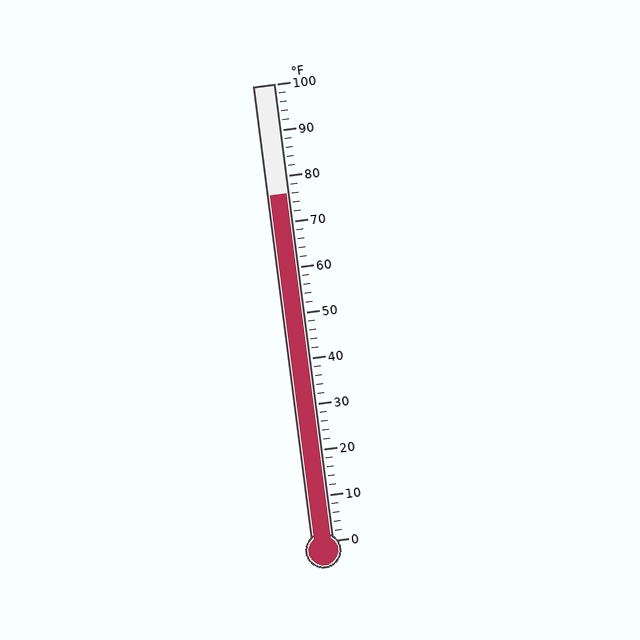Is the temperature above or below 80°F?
The temperature is below 80°F.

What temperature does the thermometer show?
The thermometer shows approximately 76°F.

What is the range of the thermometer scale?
The thermometer scale ranges from 0°F to 100°F.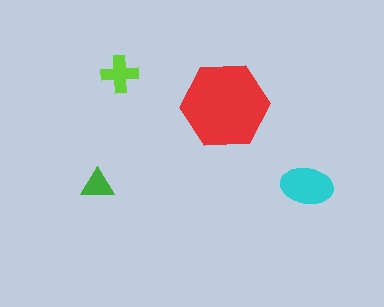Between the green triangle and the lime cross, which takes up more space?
The lime cross.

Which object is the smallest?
The green triangle.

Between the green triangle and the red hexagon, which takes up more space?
The red hexagon.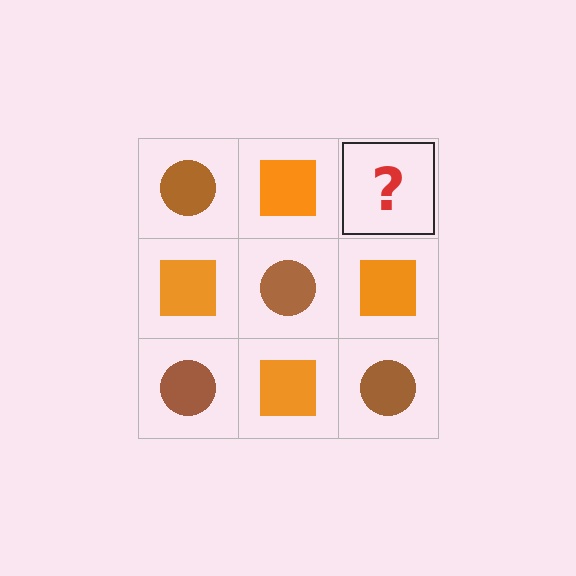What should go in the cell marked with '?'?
The missing cell should contain a brown circle.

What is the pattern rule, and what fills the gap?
The rule is that it alternates brown circle and orange square in a checkerboard pattern. The gap should be filled with a brown circle.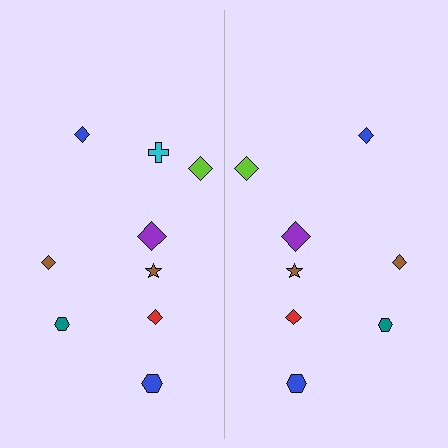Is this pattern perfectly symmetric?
No, the pattern is not perfectly symmetric. A cyan cross is missing from the right side.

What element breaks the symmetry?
A cyan cross is missing from the right side.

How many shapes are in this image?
There are 17 shapes in this image.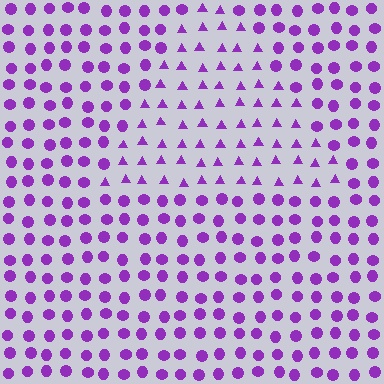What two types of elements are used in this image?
The image uses triangles inside the triangle region and circles outside it.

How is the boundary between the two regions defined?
The boundary is defined by a change in element shape: triangles inside vs. circles outside. All elements share the same color and spacing.